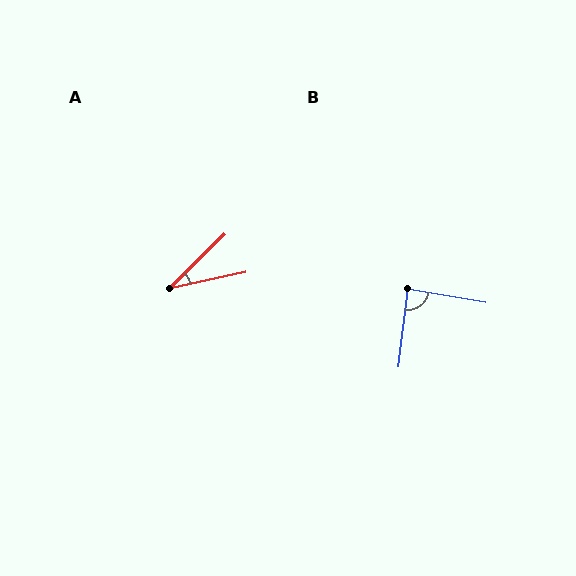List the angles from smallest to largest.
A (32°), B (87°).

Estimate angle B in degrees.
Approximately 87 degrees.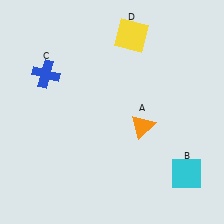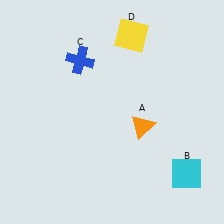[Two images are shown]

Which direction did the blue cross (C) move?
The blue cross (C) moved right.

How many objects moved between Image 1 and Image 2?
1 object moved between the two images.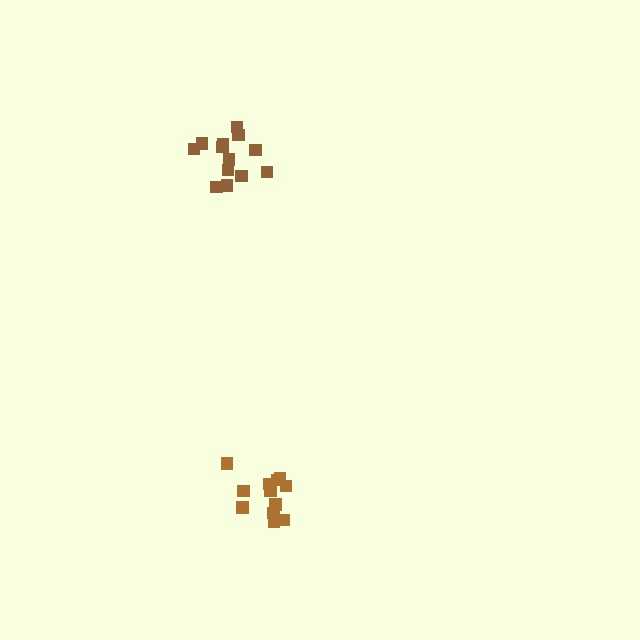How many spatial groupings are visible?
There are 2 spatial groupings.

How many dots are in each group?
Group 1: 13 dots, Group 2: 13 dots (26 total).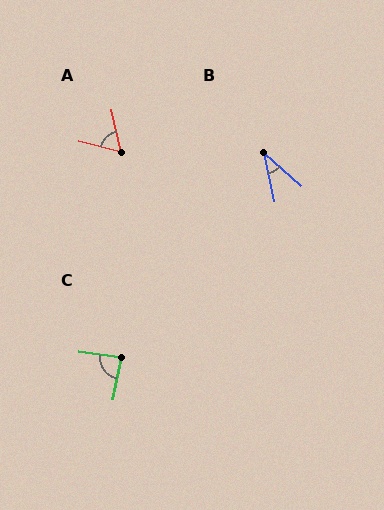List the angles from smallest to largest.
B (36°), A (62°), C (86°).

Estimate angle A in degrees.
Approximately 62 degrees.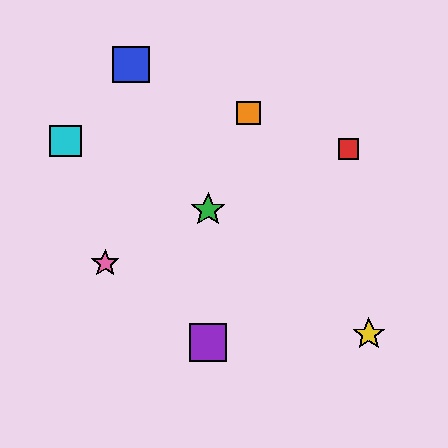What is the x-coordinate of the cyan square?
The cyan square is at x≈66.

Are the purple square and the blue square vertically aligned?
No, the purple square is at x≈208 and the blue square is at x≈131.